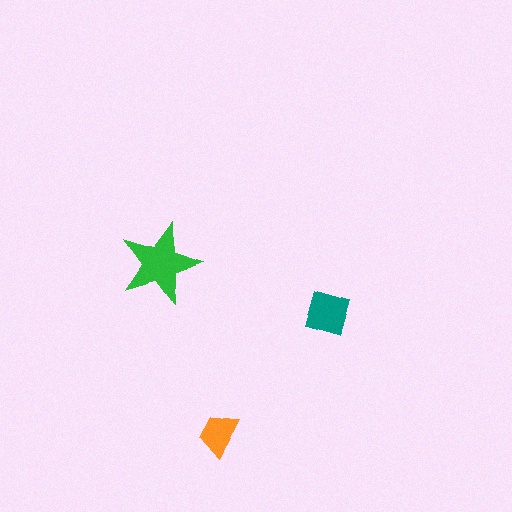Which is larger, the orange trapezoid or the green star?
The green star.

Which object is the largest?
The green star.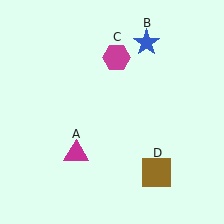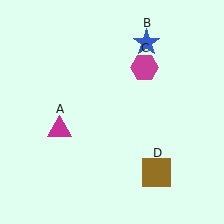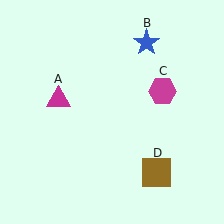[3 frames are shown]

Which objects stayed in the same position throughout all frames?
Blue star (object B) and brown square (object D) remained stationary.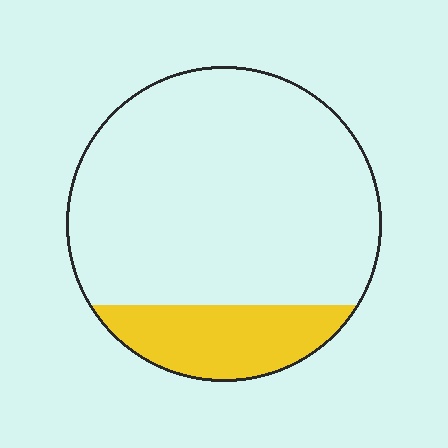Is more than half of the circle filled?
No.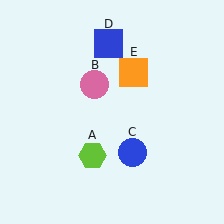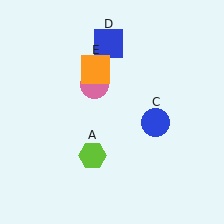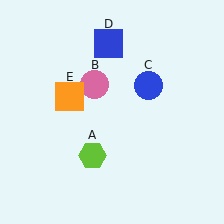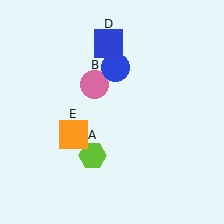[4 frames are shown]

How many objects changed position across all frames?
2 objects changed position: blue circle (object C), orange square (object E).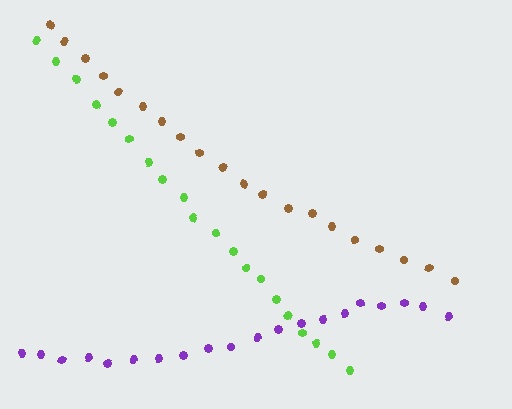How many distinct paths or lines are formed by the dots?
There are 3 distinct paths.